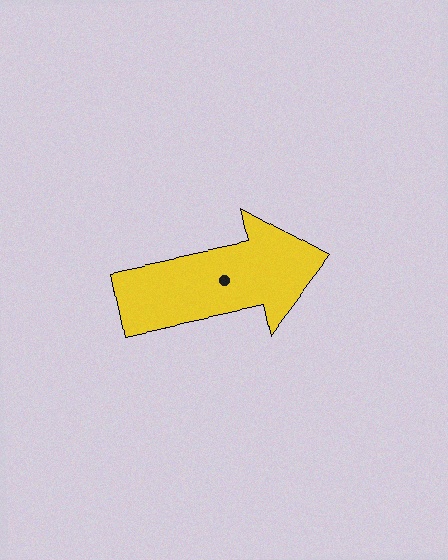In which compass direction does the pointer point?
East.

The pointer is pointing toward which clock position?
Roughly 3 o'clock.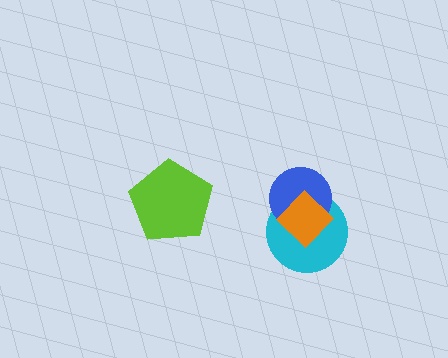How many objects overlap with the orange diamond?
2 objects overlap with the orange diamond.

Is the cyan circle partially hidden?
Yes, it is partially covered by another shape.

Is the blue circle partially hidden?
Yes, it is partially covered by another shape.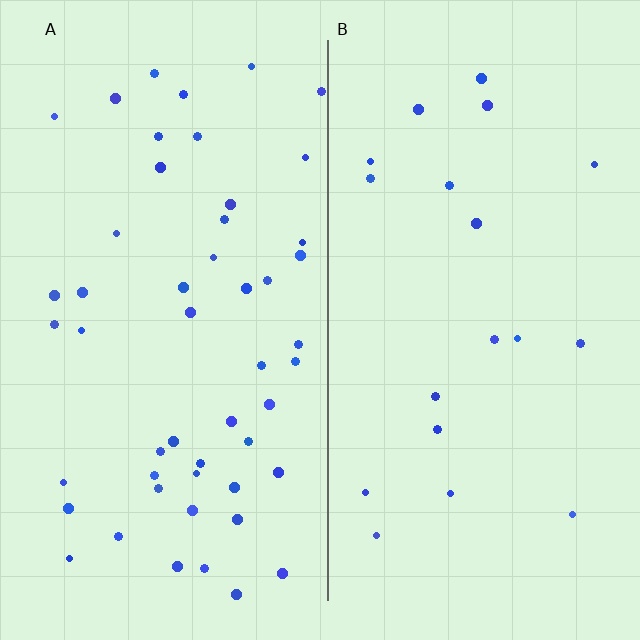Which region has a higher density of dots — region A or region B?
A (the left).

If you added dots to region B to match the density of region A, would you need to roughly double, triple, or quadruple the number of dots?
Approximately triple.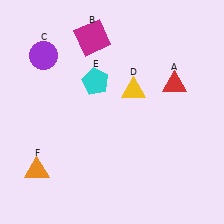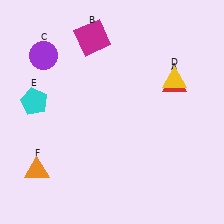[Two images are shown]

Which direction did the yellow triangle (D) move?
The yellow triangle (D) moved right.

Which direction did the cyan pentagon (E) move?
The cyan pentagon (E) moved left.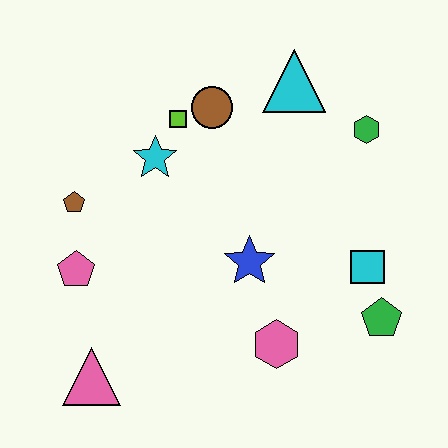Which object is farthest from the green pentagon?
The brown pentagon is farthest from the green pentagon.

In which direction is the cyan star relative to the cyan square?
The cyan star is to the left of the cyan square.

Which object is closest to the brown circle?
The lime square is closest to the brown circle.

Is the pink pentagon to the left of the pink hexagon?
Yes